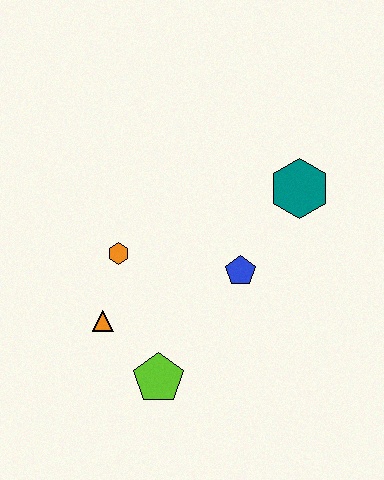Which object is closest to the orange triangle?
The orange hexagon is closest to the orange triangle.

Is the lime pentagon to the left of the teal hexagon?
Yes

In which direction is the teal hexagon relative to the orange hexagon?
The teal hexagon is to the right of the orange hexagon.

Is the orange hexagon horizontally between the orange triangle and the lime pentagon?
Yes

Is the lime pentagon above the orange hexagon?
No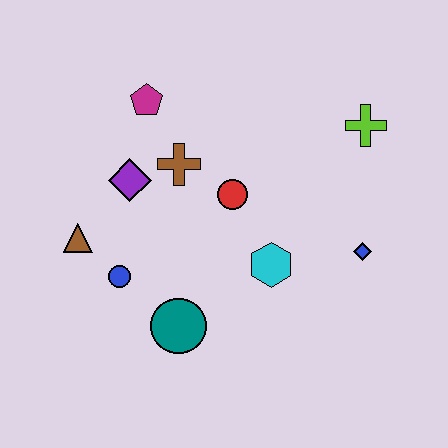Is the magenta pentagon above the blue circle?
Yes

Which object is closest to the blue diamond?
The cyan hexagon is closest to the blue diamond.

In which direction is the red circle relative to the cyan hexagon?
The red circle is above the cyan hexagon.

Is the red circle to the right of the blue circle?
Yes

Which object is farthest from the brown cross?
The blue diamond is farthest from the brown cross.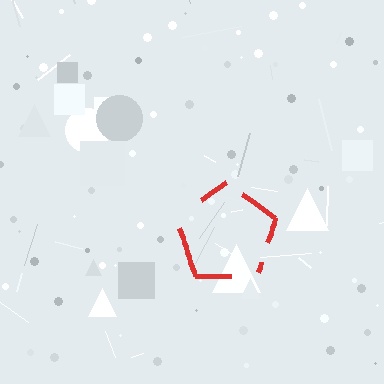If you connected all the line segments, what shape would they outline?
They would outline a pentagon.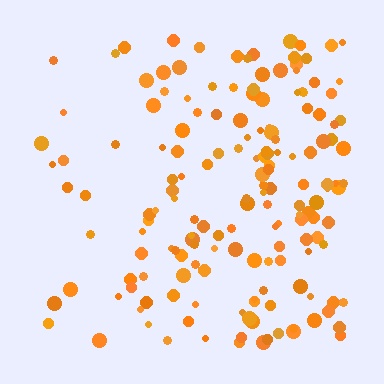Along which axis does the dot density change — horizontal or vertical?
Horizontal.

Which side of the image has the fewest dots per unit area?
The left.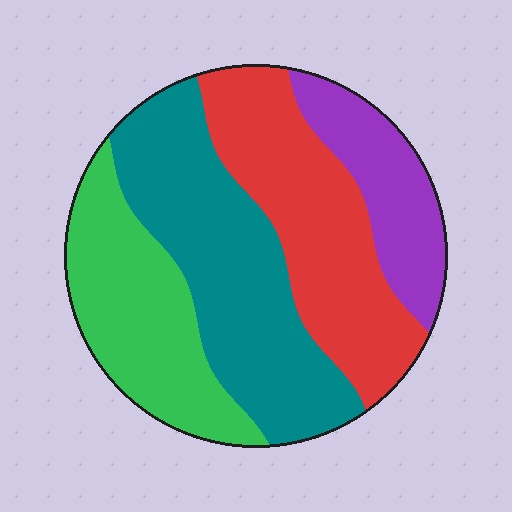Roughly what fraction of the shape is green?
Green takes up about one quarter (1/4) of the shape.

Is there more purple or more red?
Red.